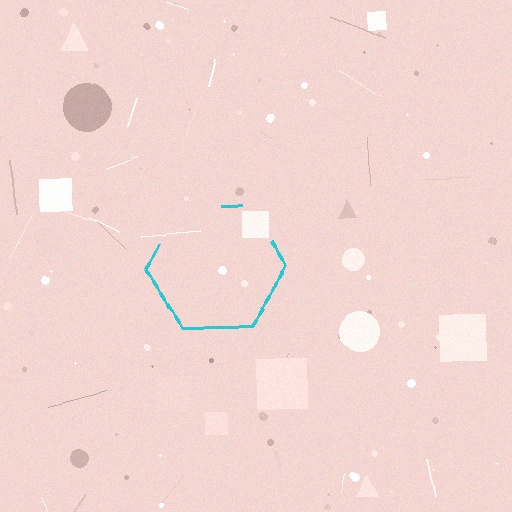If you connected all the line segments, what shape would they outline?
They would outline a hexagon.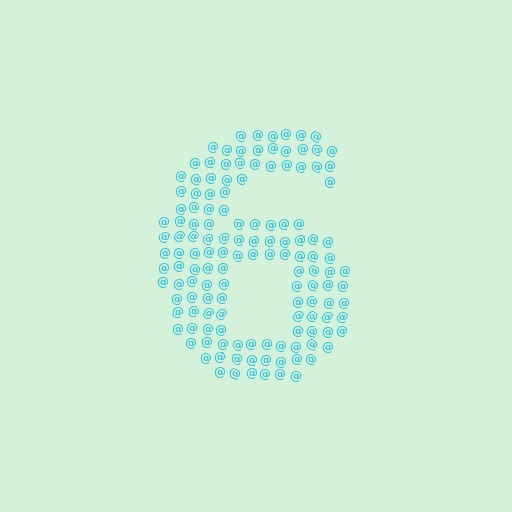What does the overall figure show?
The overall figure shows the digit 6.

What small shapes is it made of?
It is made of small at signs.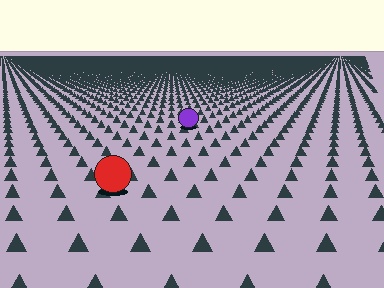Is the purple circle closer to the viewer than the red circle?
No. The red circle is closer — you can tell from the texture gradient: the ground texture is coarser near it.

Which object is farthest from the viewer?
The purple circle is farthest from the viewer. It appears smaller and the ground texture around it is denser.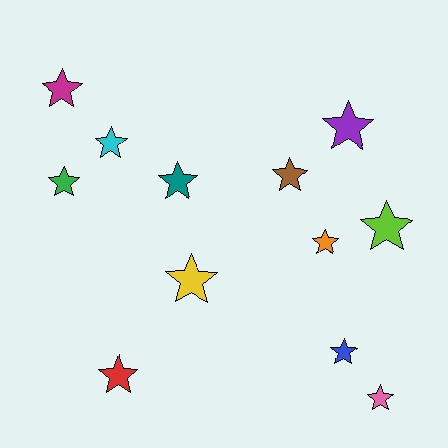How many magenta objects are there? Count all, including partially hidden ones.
There is 1 magenta object.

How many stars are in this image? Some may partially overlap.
There are 12 stars.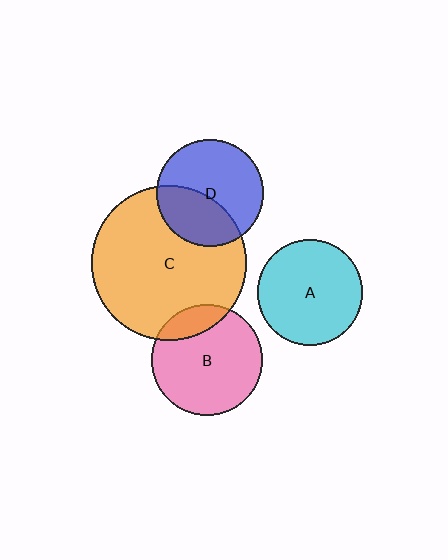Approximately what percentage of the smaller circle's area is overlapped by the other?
Approximately 15%.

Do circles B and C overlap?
Yes.